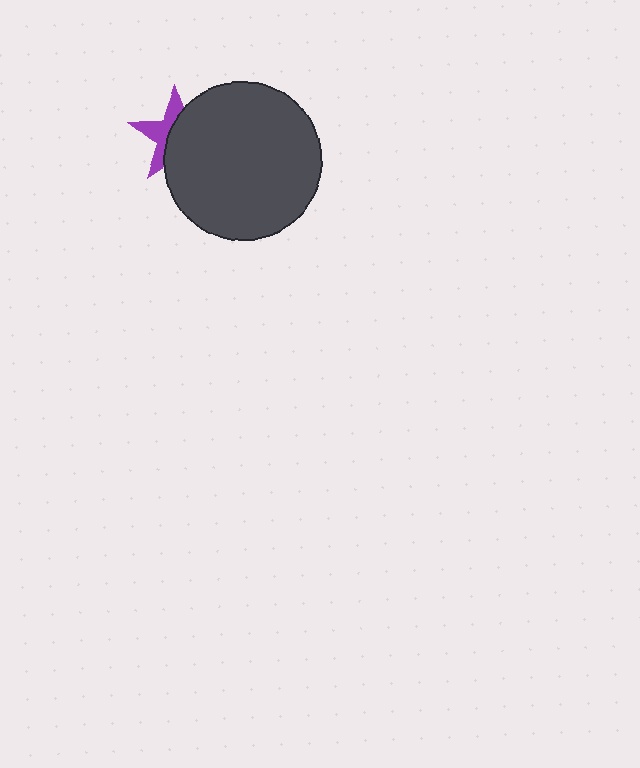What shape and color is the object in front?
The object in front is a dark gray circle.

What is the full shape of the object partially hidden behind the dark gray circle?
The partially hidden object is a purple star.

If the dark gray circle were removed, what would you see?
You would see the complete purple star.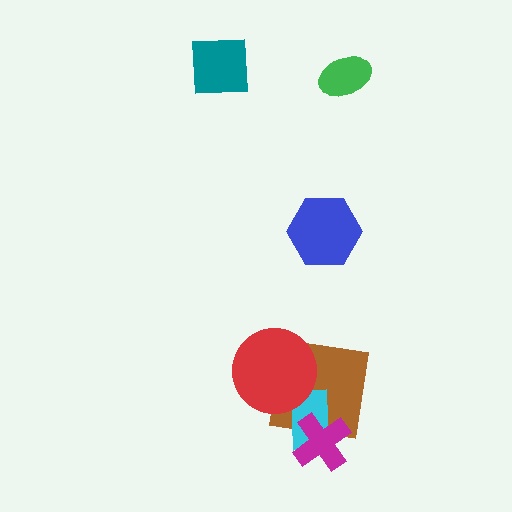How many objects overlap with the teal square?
0 objects overlap with the teal square.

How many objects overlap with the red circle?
2 objects overlap with the red circle.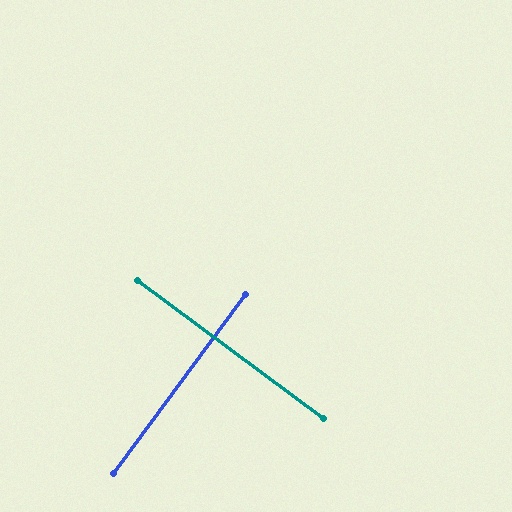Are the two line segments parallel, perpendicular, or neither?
Perpendicular — they meet at approximately 90°.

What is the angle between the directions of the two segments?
Approximately 90 degrees.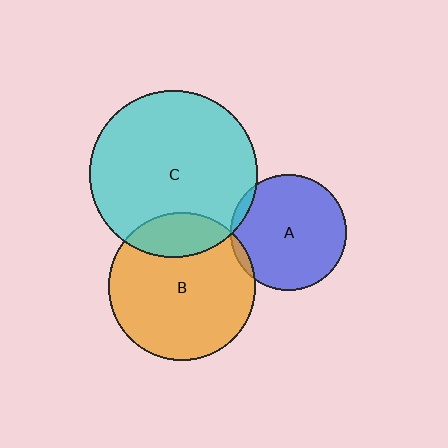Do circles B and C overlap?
Yes.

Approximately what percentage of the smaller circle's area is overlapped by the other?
Approximately 20%.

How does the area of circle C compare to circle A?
Approximately 2.1 times.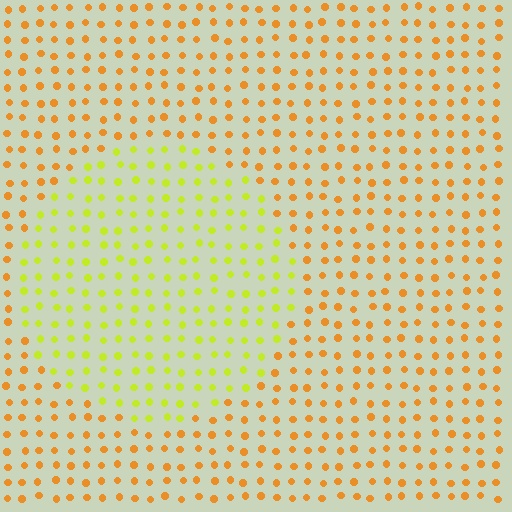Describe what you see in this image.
The image is filled with small orange elements in a uniform arrangement. A circle-shaped region is visible where the elements are tinted to a slightly different hue, forming a subtle color boundary.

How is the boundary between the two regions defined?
The boundary is defined purely by a slight shift in hue (about 41 degrees). Spacing, size, and orientation are identical on both sides.